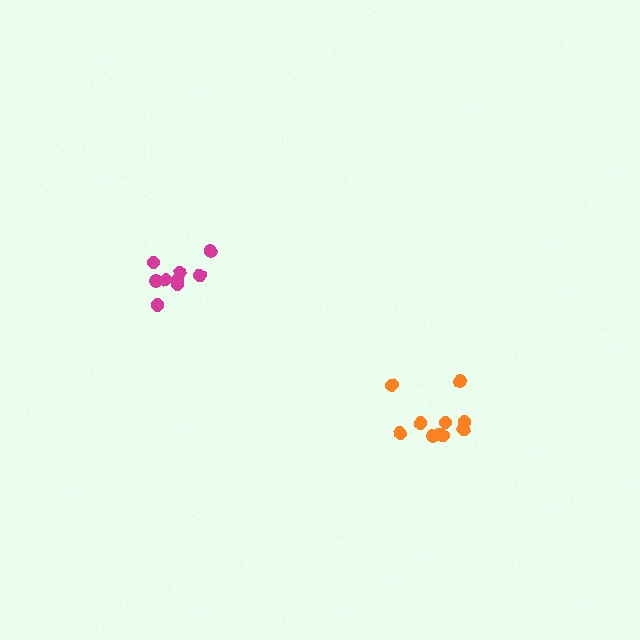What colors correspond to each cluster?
The clusters are colored: magenta, orange.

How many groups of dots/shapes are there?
There are 2 groups.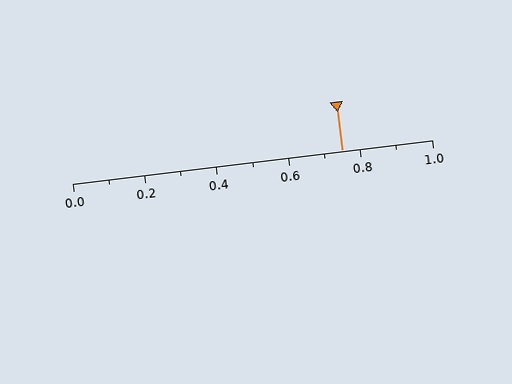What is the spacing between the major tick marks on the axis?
The major ticks are spaced 0.2 apart.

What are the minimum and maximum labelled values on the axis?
The axis runs from 0.0 to 1.0.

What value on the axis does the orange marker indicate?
The marker indicates approximately 0.75.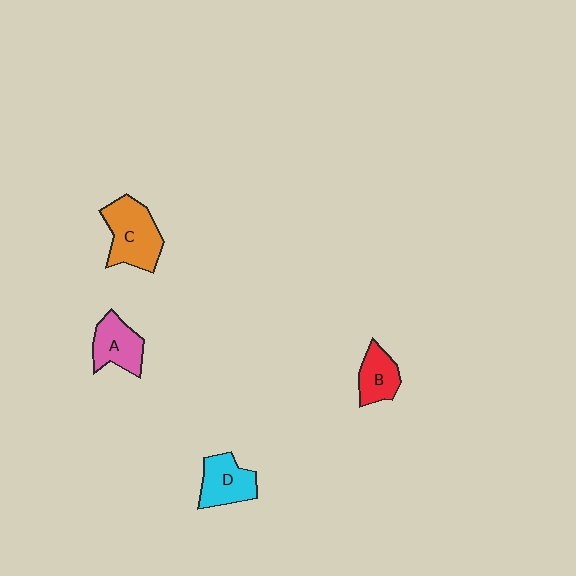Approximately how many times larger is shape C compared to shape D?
Approximately 1.4 times.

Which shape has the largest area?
Shape C (orange).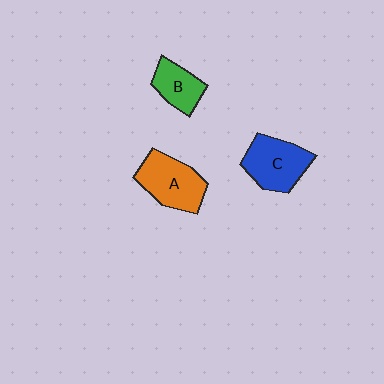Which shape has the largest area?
Shape A (orange).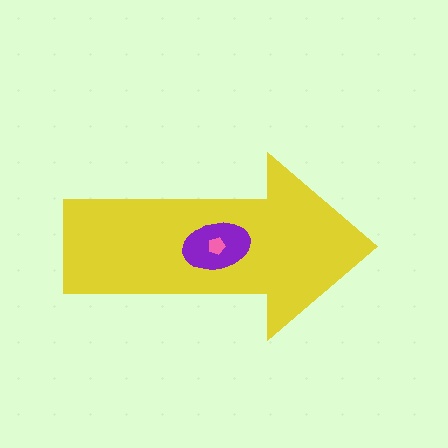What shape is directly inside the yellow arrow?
The purple ellipse.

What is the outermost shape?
The yellow arrow.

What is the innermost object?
The pink pentagon.